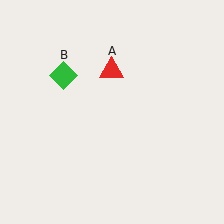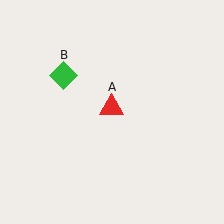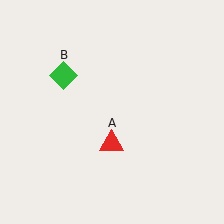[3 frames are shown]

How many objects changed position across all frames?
1 object changed position: red triangle (object A).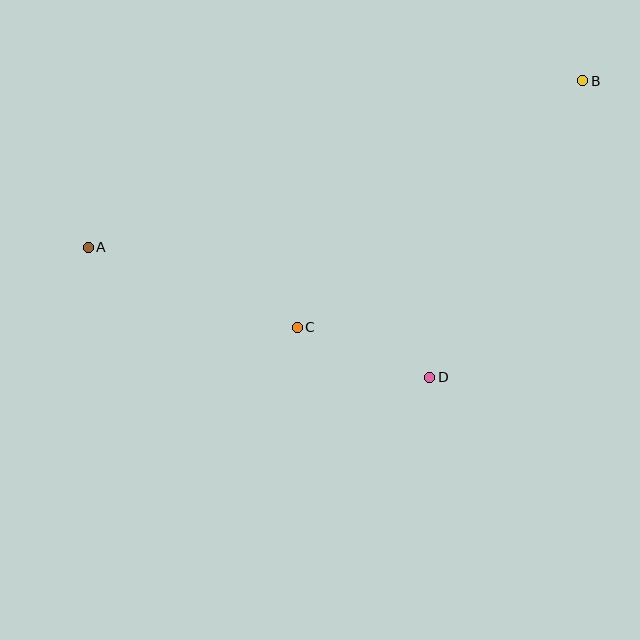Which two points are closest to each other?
Points C and D are closest to each other.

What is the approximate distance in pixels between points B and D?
The distance between B and D is approximately 334 pixels.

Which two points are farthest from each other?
Points A and B are farthest from each other.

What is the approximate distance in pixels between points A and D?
The distance between A and D is approximately 365 pixels.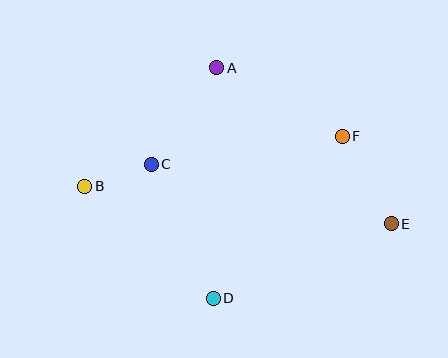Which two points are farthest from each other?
Points B and E are farthest from each other.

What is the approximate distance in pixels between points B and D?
The distance between B and D is approximately 170 pixels.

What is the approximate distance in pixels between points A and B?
The distance between A and B is approximately 177 pixels.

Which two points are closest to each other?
Points B and C are closest to each other.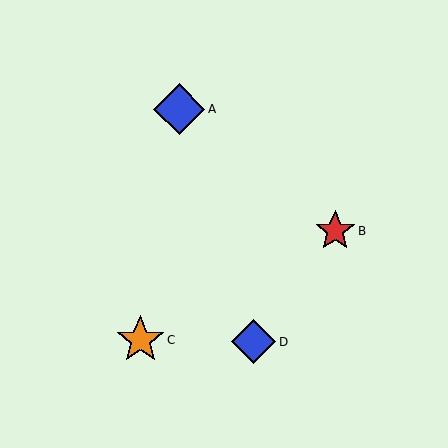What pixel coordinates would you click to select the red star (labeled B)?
Click at (335, 231) to select the red star B.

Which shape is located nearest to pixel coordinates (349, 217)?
The red star (labeled B) at (335, 231) is nearest to that location.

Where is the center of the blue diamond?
The center of the blue diamond is at (179, 109).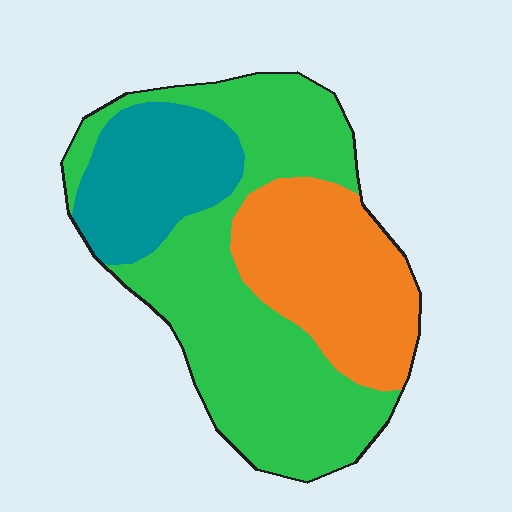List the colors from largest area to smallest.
From largest to smallest: green, orange, teal.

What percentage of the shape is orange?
Orange takes up between a quarter and a half of the shape.